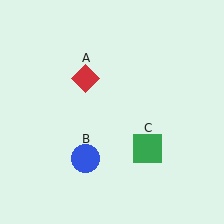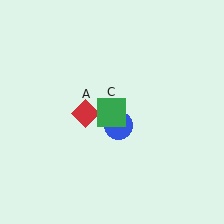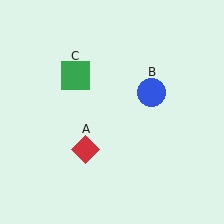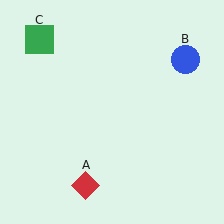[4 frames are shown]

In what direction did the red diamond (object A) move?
The red diamond (object A) moved down.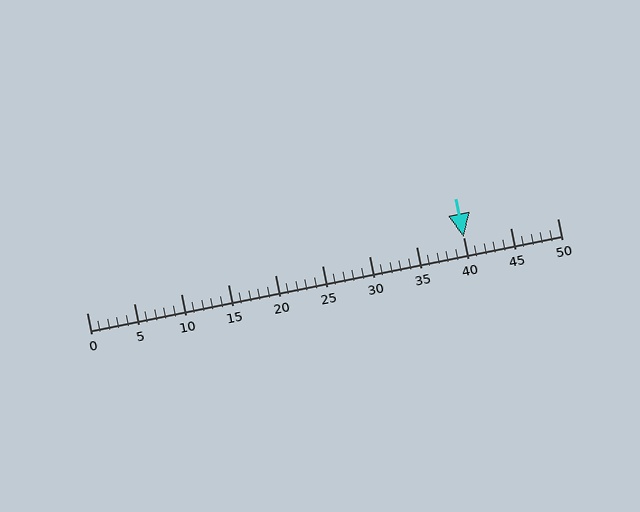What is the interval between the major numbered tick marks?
The major tick marks are spaced 5 units apart.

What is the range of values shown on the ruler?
The ruler shows values from 0 to 50.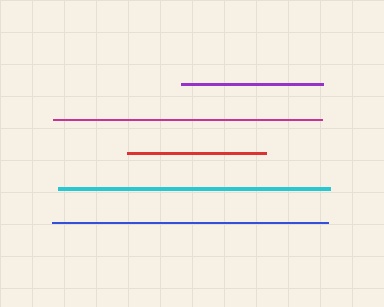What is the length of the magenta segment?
The magenta segment is approximately 270 pixels long.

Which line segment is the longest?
The blue line is the longest at approximately 277 pixels.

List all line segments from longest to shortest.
From longest to shortest: blue, cyan, magenta, purple, red.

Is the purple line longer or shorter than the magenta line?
The magenta line is longer than the purple line.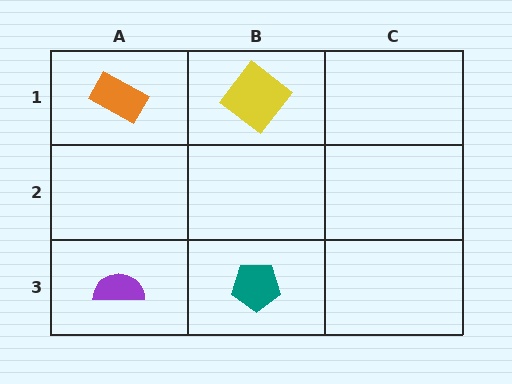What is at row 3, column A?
A purple semicircle.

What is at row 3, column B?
A teal pentagon.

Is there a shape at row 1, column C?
No, that cell is empty.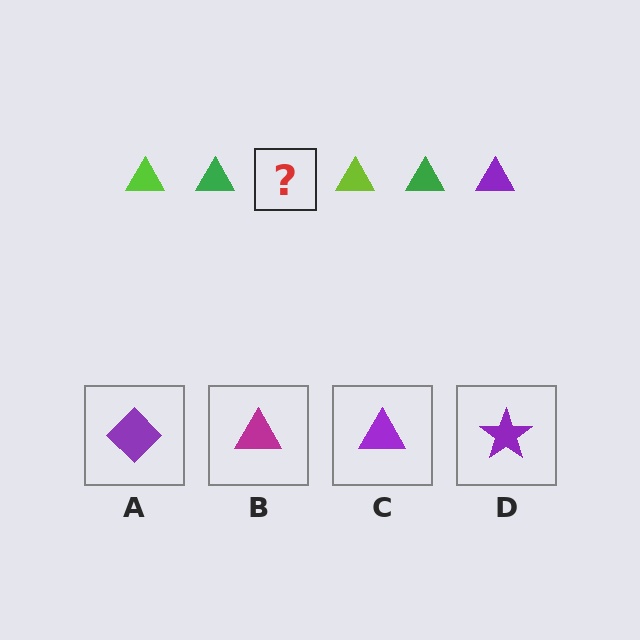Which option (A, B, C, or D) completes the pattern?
C.